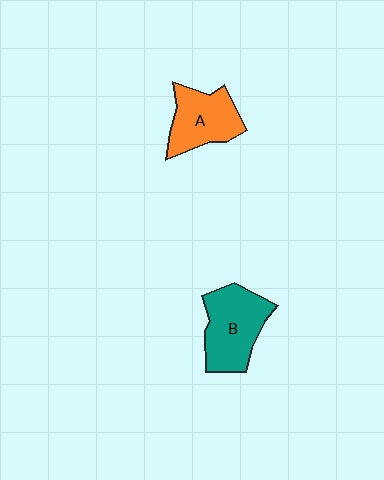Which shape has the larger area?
Shape B (teal).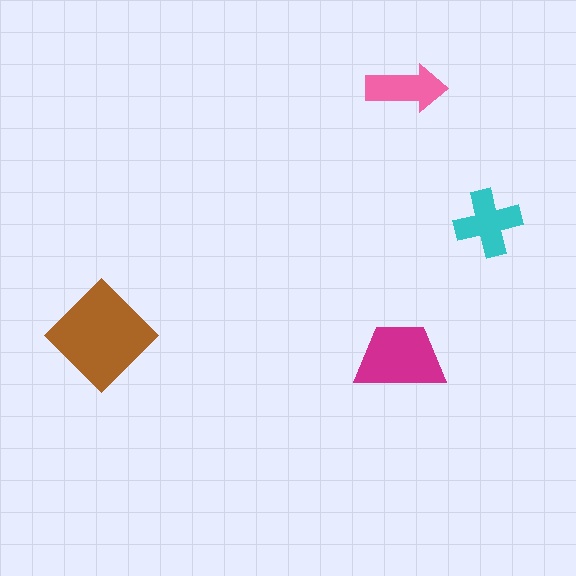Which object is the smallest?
The pink arrow.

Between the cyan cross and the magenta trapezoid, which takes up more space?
The magenta trapezoid.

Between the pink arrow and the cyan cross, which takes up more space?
The cyan cross.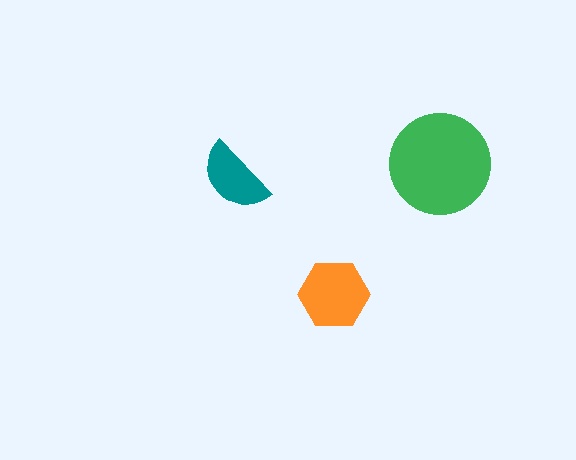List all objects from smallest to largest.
The teal semicircle, the orange hexagon, the green circle.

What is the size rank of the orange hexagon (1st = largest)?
2nd.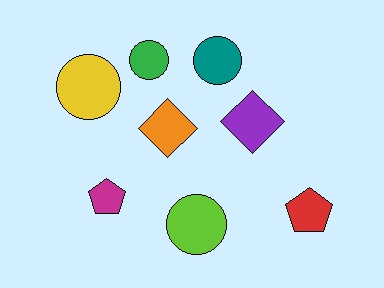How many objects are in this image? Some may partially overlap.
There are 8 objects.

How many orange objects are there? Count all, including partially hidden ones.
There is 1 orange object.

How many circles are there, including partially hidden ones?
There are 4 circles.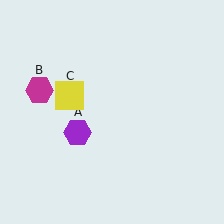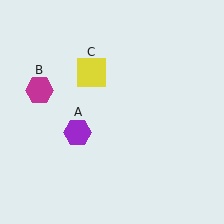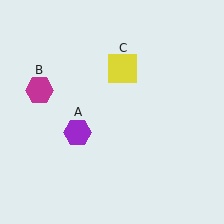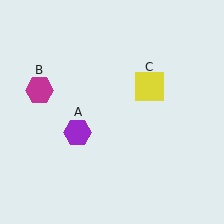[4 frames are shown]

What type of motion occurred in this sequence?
The yellow square (object C) rotated clockwise around the center of the scene.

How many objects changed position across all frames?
1 object changed position: yellow square (object C).